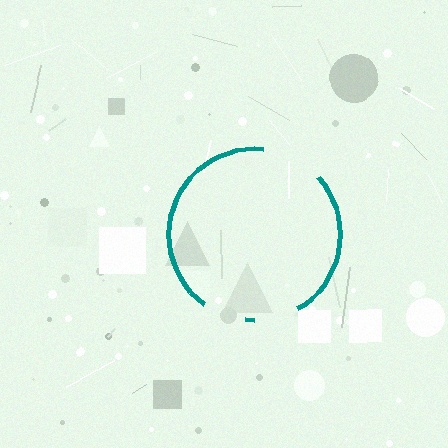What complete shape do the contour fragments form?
The contour fragments form a circle.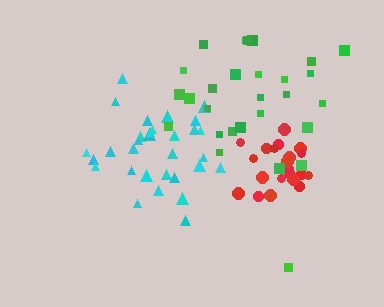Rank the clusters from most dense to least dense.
red, cyan, green.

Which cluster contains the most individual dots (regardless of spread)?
Cyan (31).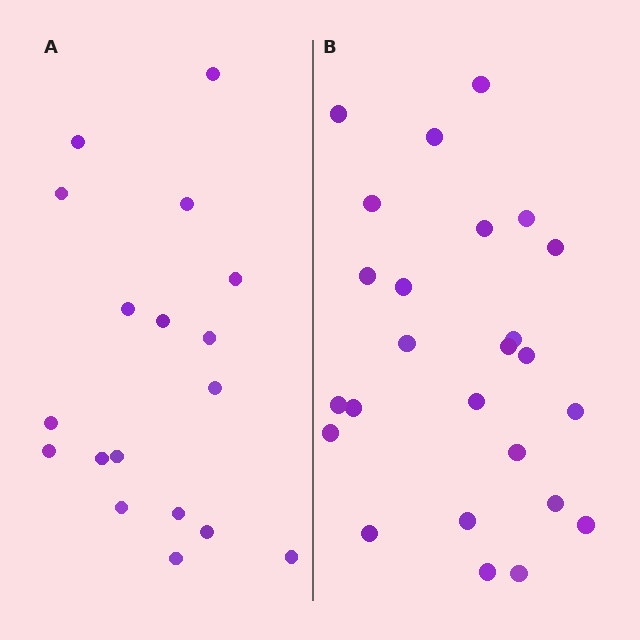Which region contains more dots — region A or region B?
Region B (the right region) has more dots.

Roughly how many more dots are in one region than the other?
Region B has roughly 8 or so more dots than region A.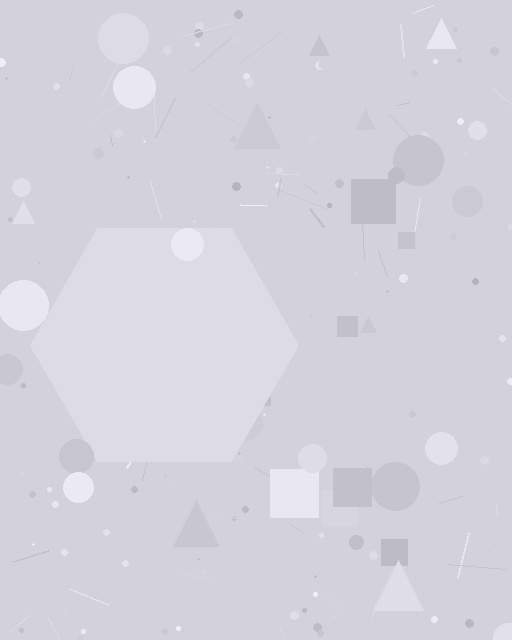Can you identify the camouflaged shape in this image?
The camouflaged shape is a hexagon.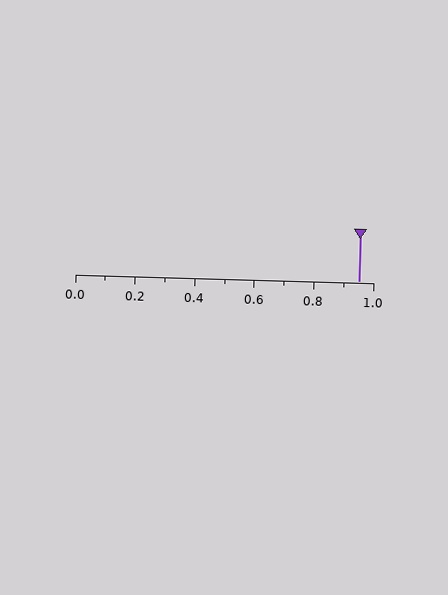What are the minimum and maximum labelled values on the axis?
The axis runs from 0.0 to 1.0.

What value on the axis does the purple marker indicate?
The marker indicates approximately 0.95.